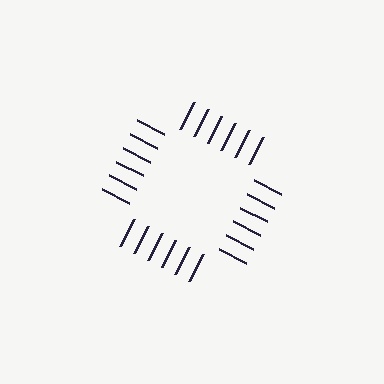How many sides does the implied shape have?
4 sides — the line-ends trace a square.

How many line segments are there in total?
24 — 6 along each of the 4 edges.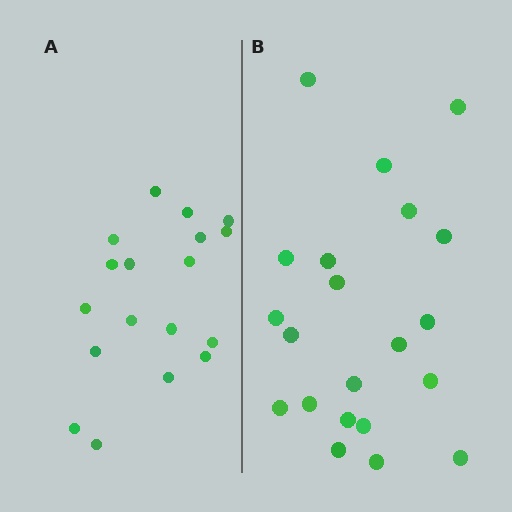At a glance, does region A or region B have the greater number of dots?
Region B (the right region) has more dots.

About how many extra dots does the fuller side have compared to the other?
Region B has just a few more — roughly 2 or 3 more dots than region A.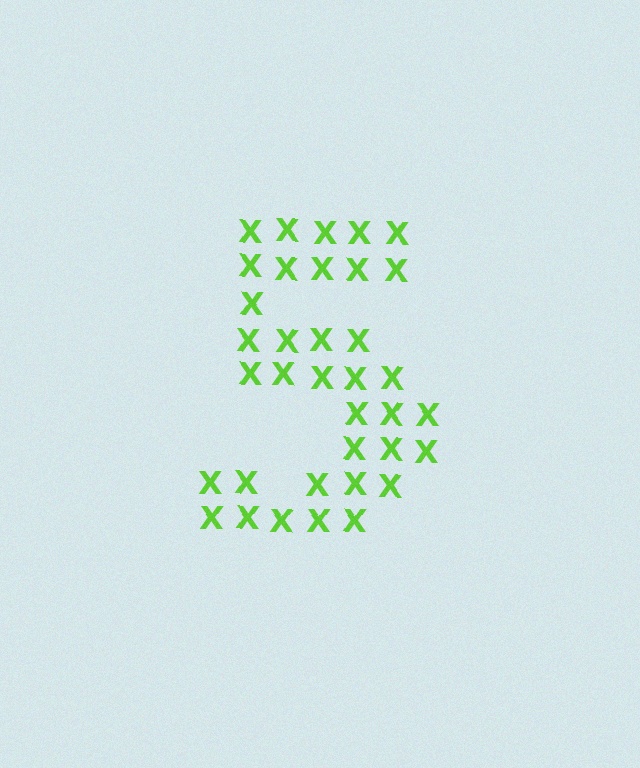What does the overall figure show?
The overall figure shows the digit 5.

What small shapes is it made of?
It is made of small letter X's.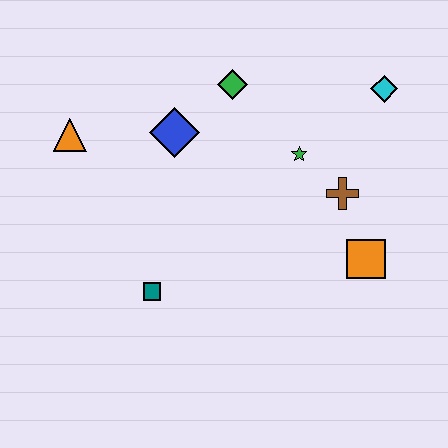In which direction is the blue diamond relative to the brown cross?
The blue diamond is to the left of the brown cross.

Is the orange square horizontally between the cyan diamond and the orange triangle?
Yes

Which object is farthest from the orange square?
The orange triangle is farthest from the orange square.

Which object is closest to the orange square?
The brown cross is closest to the orange square.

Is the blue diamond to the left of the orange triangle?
No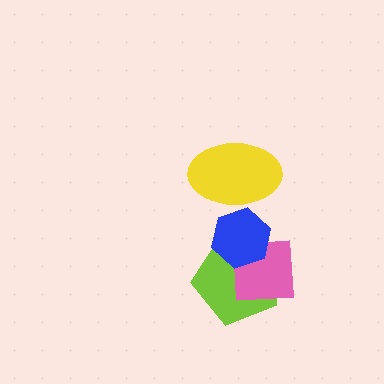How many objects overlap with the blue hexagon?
3 objects overlap with the blue hexagon.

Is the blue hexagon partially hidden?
Yes, it is partially covered by another shape.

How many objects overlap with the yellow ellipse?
1 object overlaps with the yellow ellipse.